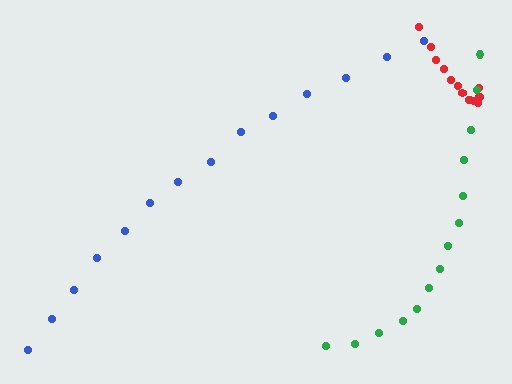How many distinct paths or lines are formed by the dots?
There are 3 distinct paths.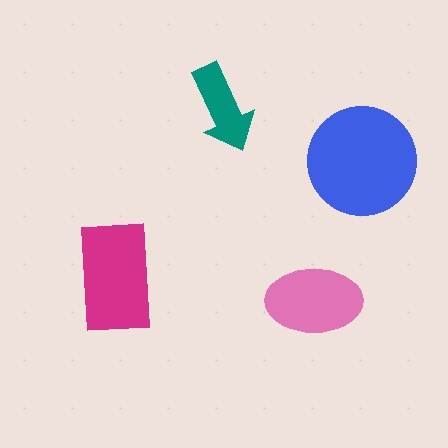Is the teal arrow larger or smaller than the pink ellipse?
Smaller.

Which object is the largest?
The blue circle.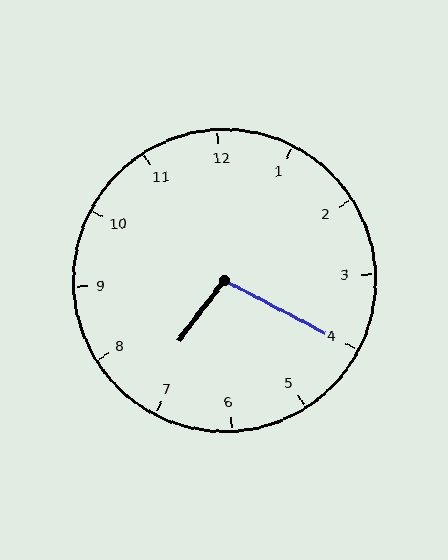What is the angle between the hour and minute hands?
Approximately 100 degrees.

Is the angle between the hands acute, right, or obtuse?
It is obtuse.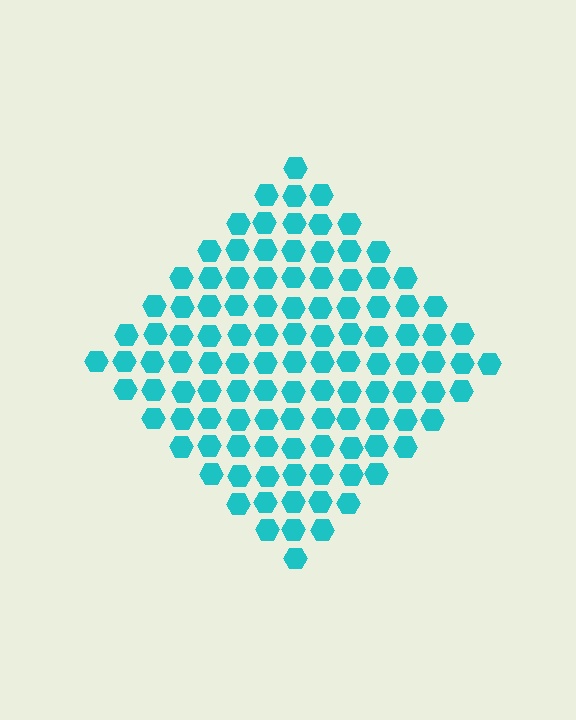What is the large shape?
The large shape is a diamond.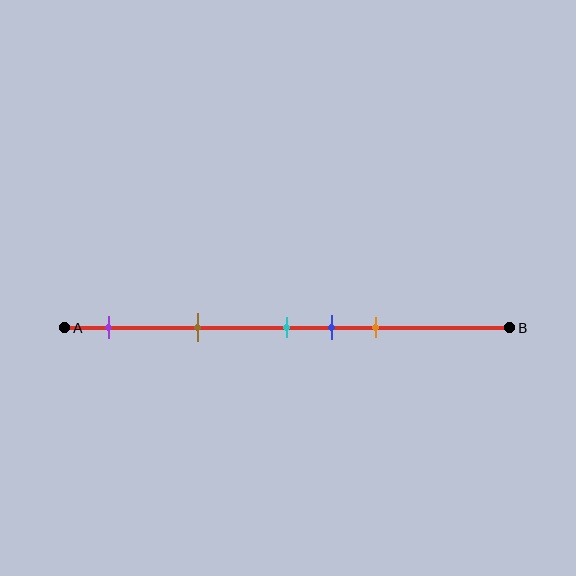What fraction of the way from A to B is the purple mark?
The purple mark is approximately 10% (0.1) of the way from A to B.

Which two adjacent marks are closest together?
The cyan and blue marks are the closest adjacent pair.